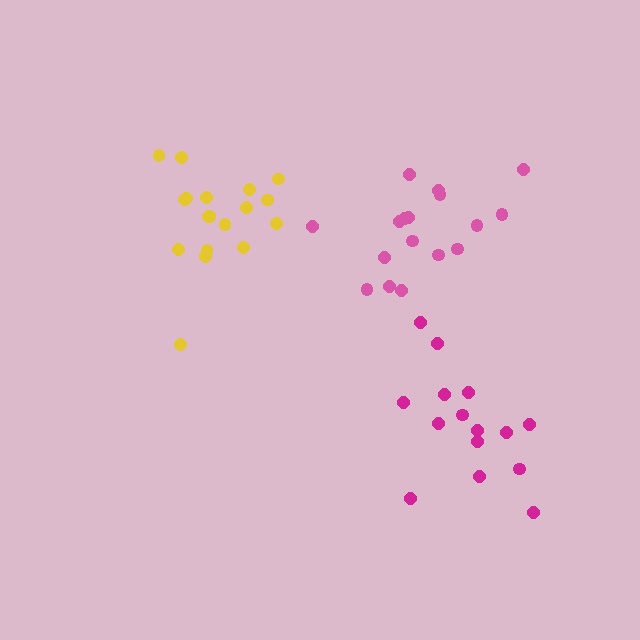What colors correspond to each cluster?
The clusters are colored: magenta, pink, yellow.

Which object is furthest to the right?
The magenta cluster is rightmost.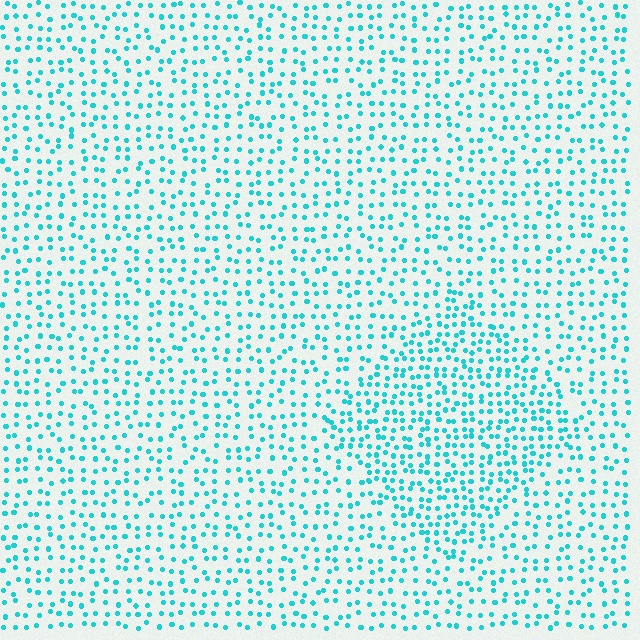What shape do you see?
I see a diamond.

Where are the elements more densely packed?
The elements are more densely packed inside the diamond boundary.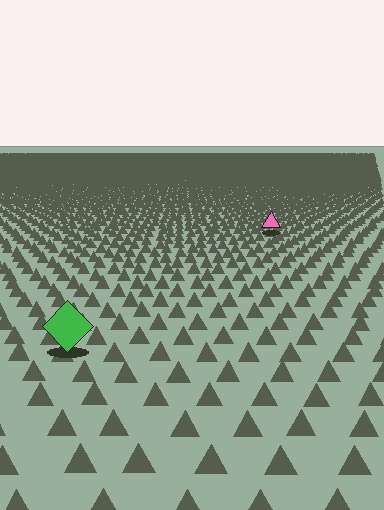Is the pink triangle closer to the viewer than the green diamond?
No. The green diamond is closer — you can tell from the texture gradient: the ground texture is coarser near it.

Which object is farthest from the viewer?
The pink triangle is farthest from the viewer. It appears smaller and the ground texture around it is denser.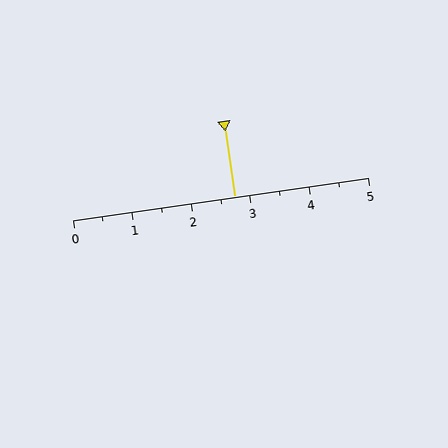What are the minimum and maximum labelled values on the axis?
The axis runs from 0 to 5.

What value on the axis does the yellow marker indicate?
The marker indicates approximately 2.8.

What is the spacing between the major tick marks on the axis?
The major ticks are spaced 1 apart.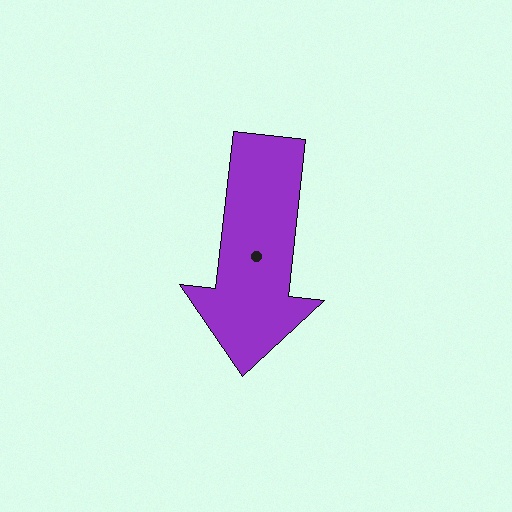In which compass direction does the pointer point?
South.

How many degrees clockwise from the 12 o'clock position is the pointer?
Approximately 186 degrees.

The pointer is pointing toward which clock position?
Roughly 6 o'clock.